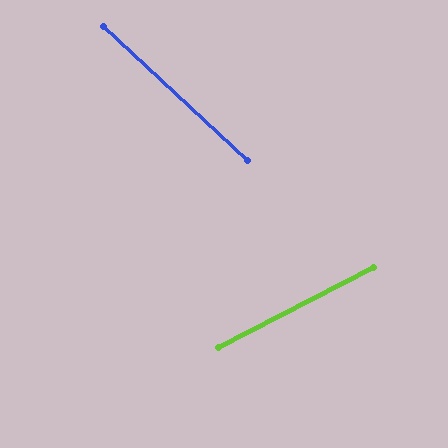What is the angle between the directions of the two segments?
Approximately 70 degrees.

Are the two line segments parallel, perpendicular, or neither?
Neither parallel nor perpendicular — they differ by about 70°.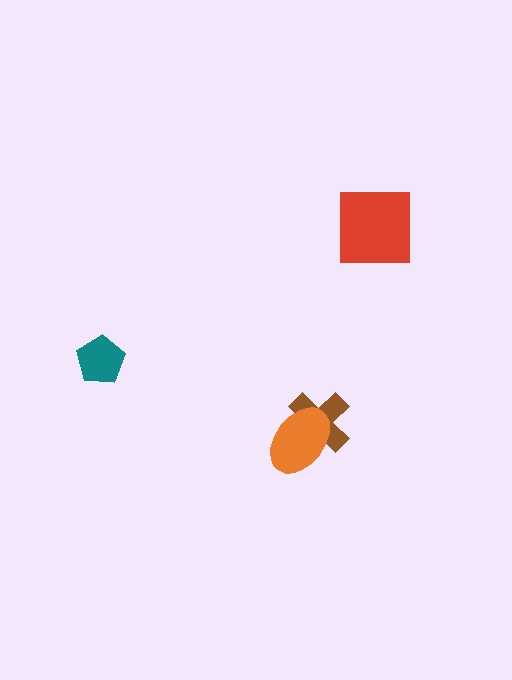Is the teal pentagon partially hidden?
No, no other shape covers it.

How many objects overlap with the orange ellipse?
1 object overlaps with the orange ellipse.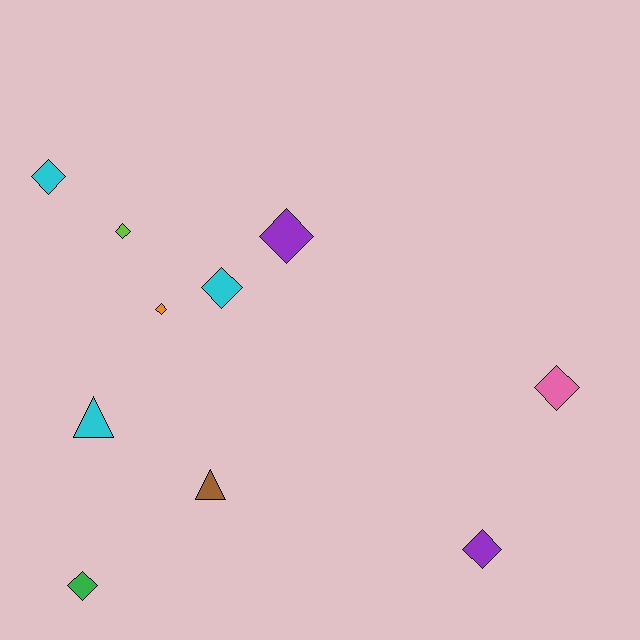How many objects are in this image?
There are 10 objects.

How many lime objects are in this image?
There is 1 lime object.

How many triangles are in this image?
There are 2 triangles.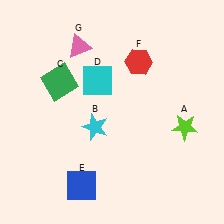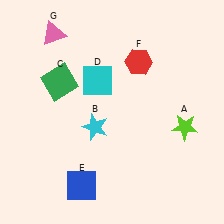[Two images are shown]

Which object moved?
The pink triangle (G) moved left.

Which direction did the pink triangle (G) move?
The pink triangle (G) moved left.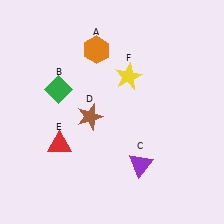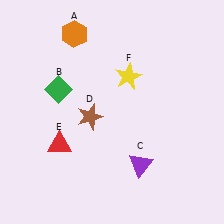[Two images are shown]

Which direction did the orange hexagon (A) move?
The orange hexagon (A) moved left.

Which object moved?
The orange hexagon (A) moved left.